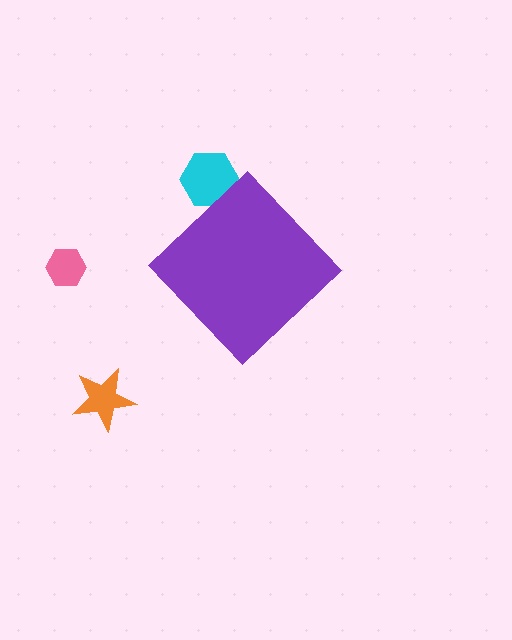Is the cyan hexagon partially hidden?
Yes, the cyan hexagon is partially hidden behind the purple diamond.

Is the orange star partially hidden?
No, the orange star is fully visible.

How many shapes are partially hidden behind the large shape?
1 shape is partially hidden.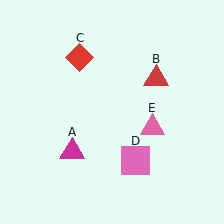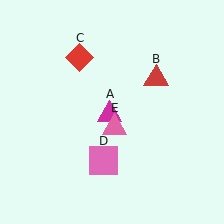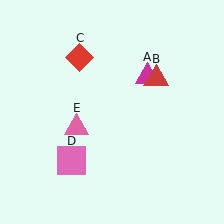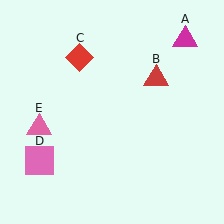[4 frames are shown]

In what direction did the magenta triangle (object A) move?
The magenta triangle (object A) moved up and to the right.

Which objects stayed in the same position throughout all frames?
Red triangle (object B) and red diamond (object C) remained stationary.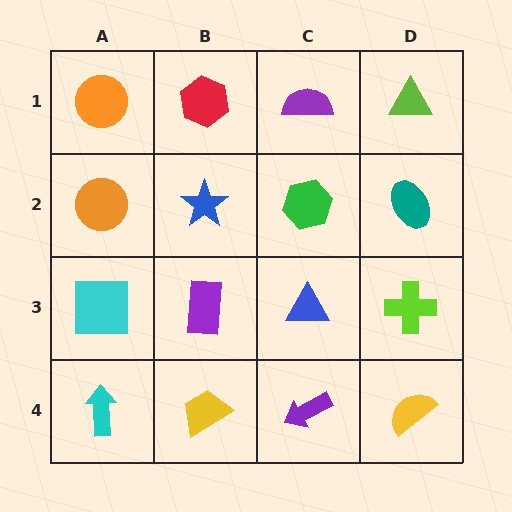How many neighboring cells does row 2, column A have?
3.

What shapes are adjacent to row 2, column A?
An orange circle (row 1, column A), a cyan square (row 3, column A), a blue star (row 2, column B).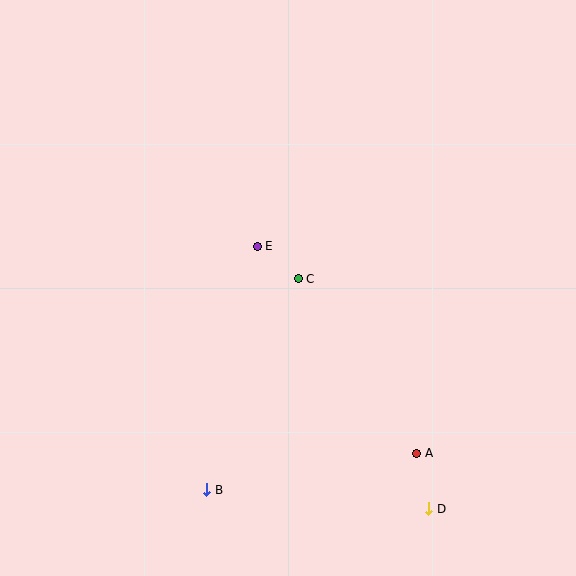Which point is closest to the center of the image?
Point C at (298, 279) is closest to the center.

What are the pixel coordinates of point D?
Point D is at (429, 509).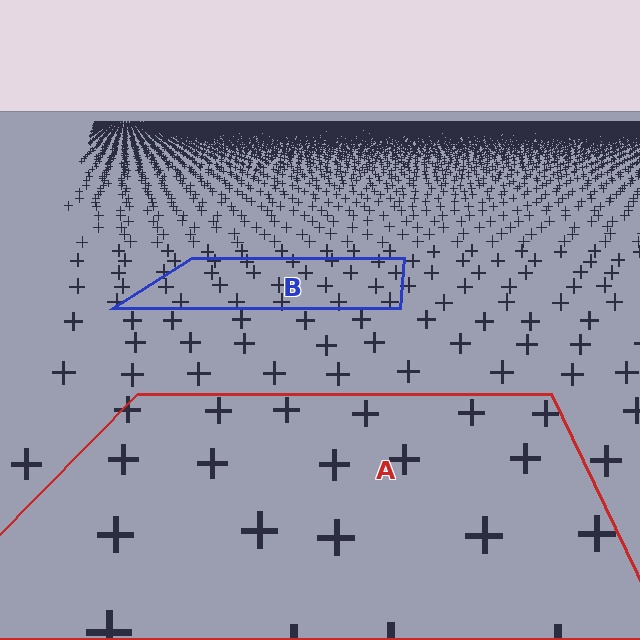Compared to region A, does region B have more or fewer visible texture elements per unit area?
Region B has more texture elements per unit area — they are packed more densely because it is farther away.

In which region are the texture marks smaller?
The texture marks are smaller in region B, because it is farther away.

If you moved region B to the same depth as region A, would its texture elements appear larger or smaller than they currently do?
They would appear larger. At a closer depth, the same texture elements are projected at a bigger on-screen size.